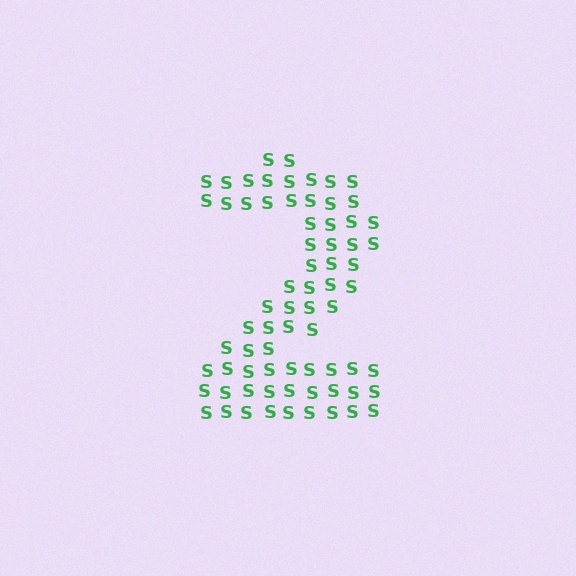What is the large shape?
The large shape is the digit 2.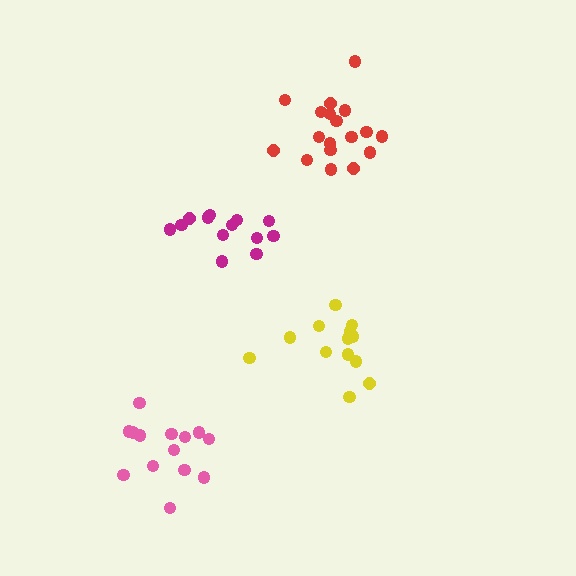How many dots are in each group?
Group 1: 18 dots, Group 2: 13 dots, Group 3: 13 dots, Group 4: 14 dots (58 total).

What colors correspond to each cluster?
The clusters are colored: red, magenta, yellow, pink.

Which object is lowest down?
The pink cluster is bottommost.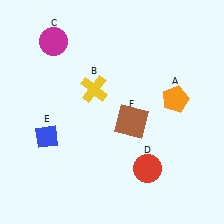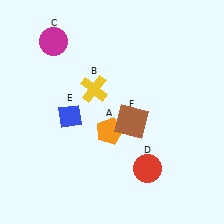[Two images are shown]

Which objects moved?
The objects that moved are: the orange pentagon (A), the blue diamond (E).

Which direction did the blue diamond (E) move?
The blue diamond (E) moved right.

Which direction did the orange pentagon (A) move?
The orange pentagon (A) moved left.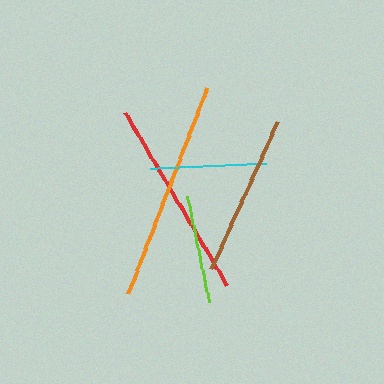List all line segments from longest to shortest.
From longest to shortest: orange, red, brown, cyan, lime.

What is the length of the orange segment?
The orange segment is approximately 220 pixels long.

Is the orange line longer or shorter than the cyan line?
The orange line is longer than the cyan line.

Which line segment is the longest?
The orange line is the longest at approximately 220 pixels.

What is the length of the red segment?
The red segment is approximately 200 pixels long.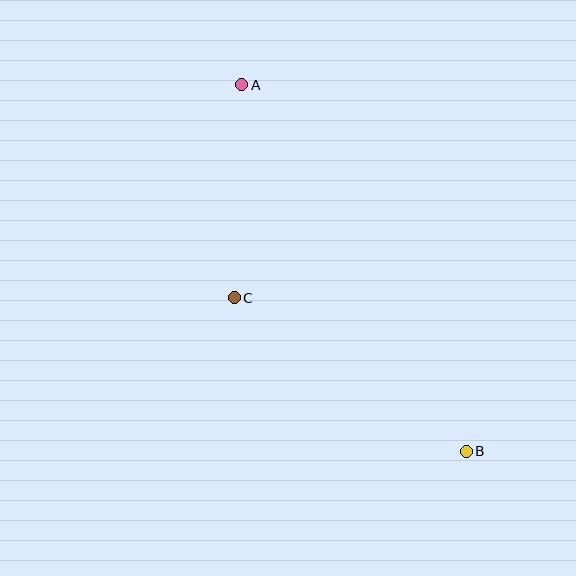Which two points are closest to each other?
Points A and C are closest to each other.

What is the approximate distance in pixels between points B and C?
The distance between B and C is approximately 278 pixels.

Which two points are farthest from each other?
Points A and B are farthest from each other.